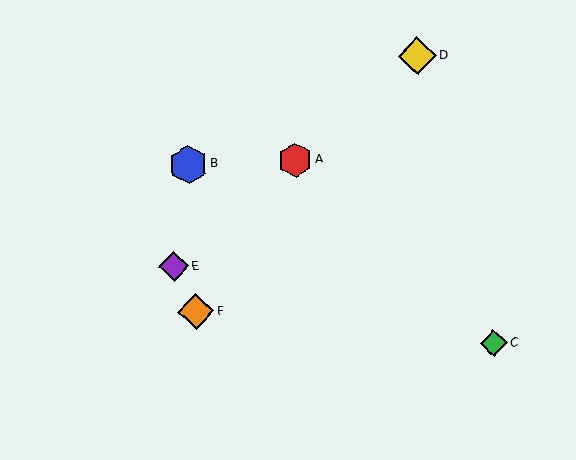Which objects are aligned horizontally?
Objects A, B are aligned horizontally.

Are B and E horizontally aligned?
No, B is at y≈165 and E is at y≈266.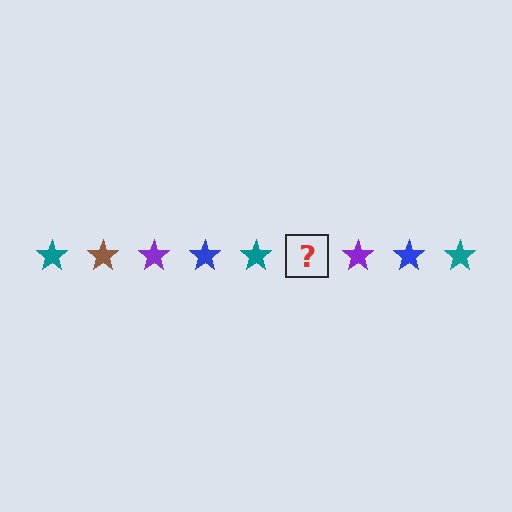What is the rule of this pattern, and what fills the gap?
The rule is that the pattern cycles through teal, brown, purple, blue stars. The gap should be filled with a brown star.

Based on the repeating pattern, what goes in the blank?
The blank should be a brown star.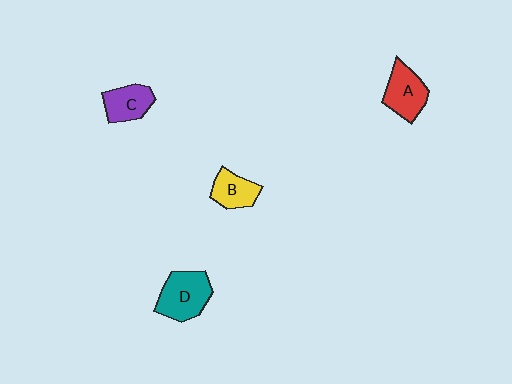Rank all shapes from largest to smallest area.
From largest to smallest: D (teal), A (red), C (purple), B (yellow).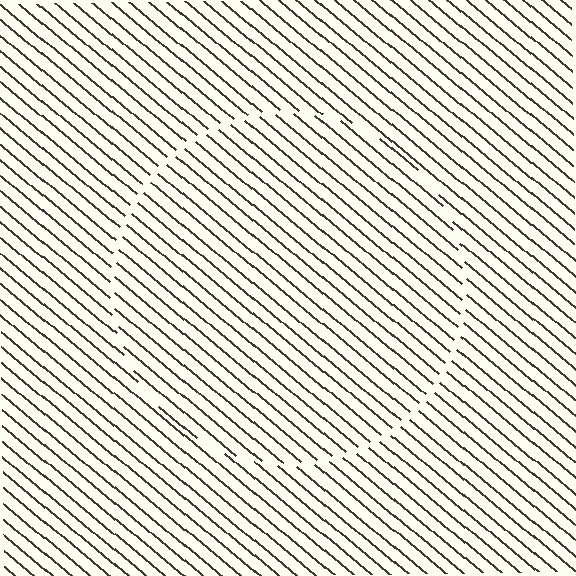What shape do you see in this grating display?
An illusory circle. The interior of the shape contains the same grating, shifted by half a period — the contour is defined by the phase discontinuity where line-ends from the inner and outer gratings abut.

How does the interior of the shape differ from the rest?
The interior of the shape contains the same grating, shifted by half a period — the contour is defined by the phase discontinuity where line-ends from the inner and outer gratings abut.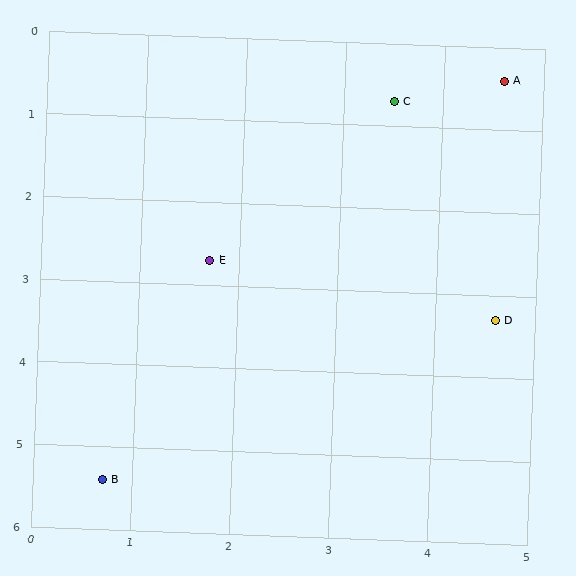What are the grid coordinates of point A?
Point A is at approximately (4.6, 0.4).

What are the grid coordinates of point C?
Point C is at approximately (3.5, 0.7).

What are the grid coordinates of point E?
Point E is at approximately (1.7, 2.7).